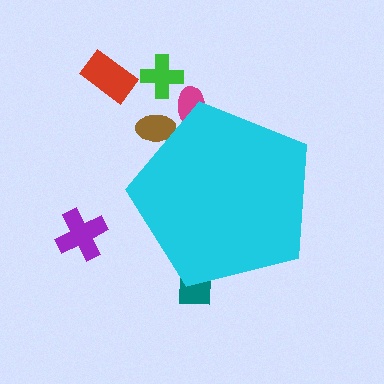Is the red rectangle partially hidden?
No, the red rectangle is fully visible.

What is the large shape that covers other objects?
A cyan pentagon.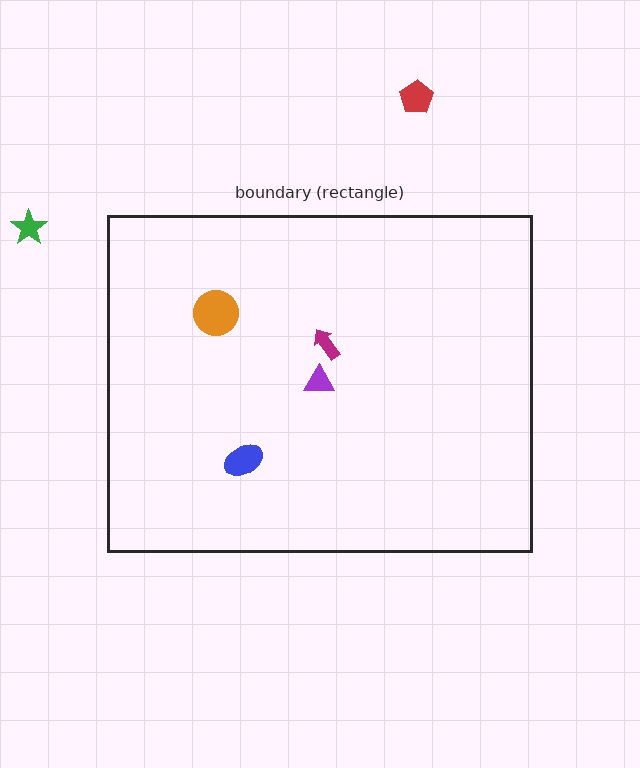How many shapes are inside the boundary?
4 inside, 2 outside.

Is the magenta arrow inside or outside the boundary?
Inside.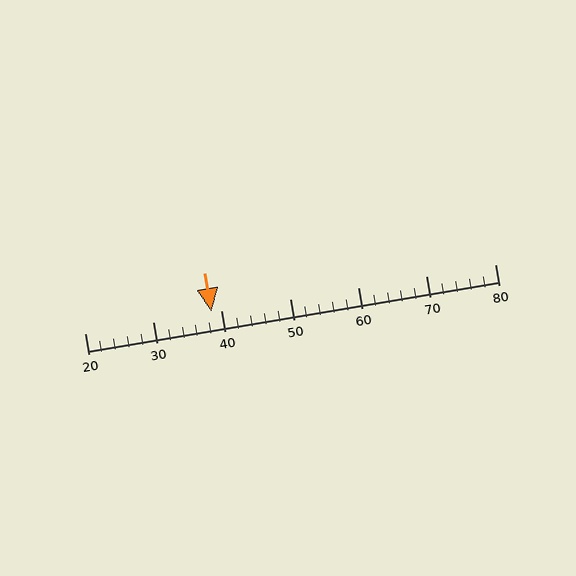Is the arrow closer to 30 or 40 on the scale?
The arrow is closer to 40.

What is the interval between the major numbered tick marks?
The major tick marks are spaced 10 units apart.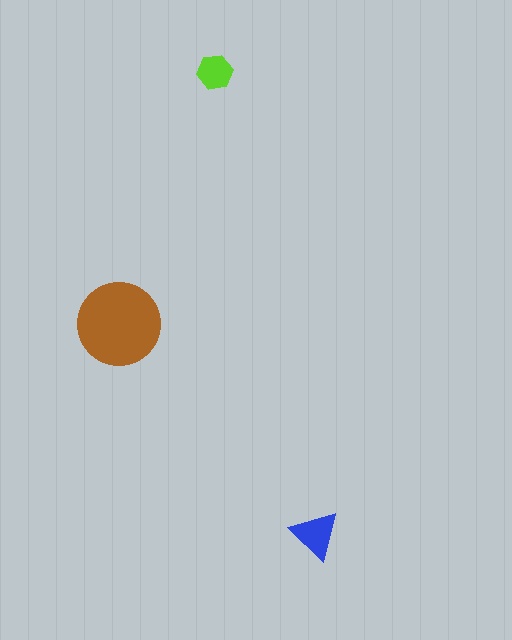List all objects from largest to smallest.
The brown circle, the blue triangle, the lime hexagon.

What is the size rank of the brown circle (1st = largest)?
1st.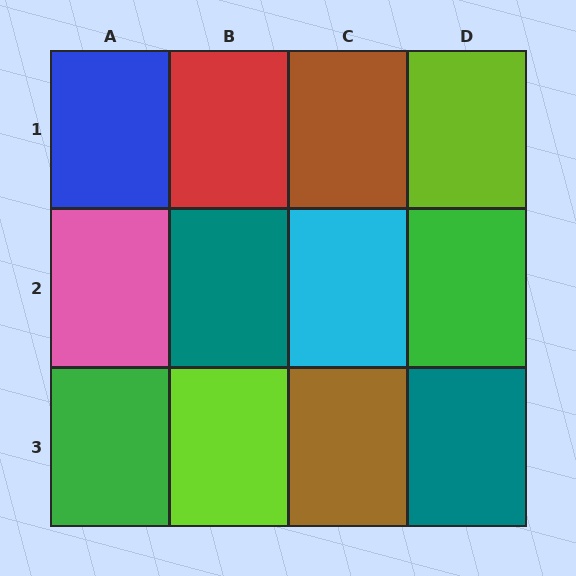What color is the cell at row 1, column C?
Brown.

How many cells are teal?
2 cells are teal.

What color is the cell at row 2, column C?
Cyan.